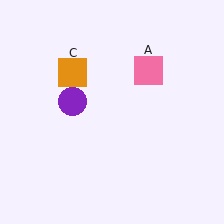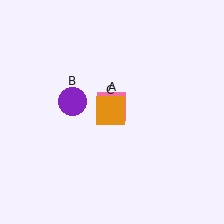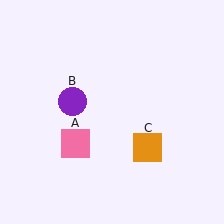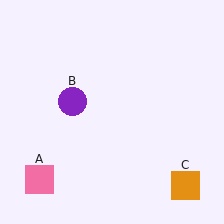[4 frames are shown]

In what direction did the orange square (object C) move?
The orange square (object C) moved down and to the right.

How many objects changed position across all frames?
2 objects changed position: pink square (object A), orange square (object C).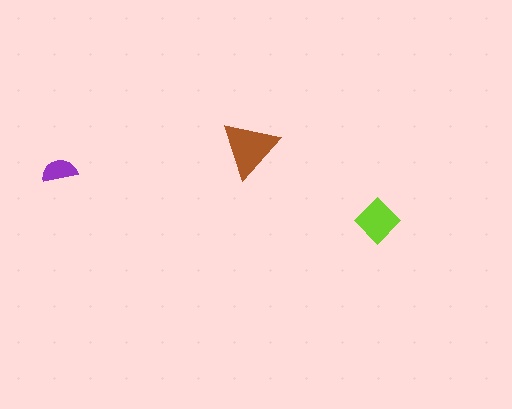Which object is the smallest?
The purple semicircle.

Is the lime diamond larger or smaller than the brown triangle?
Smaller.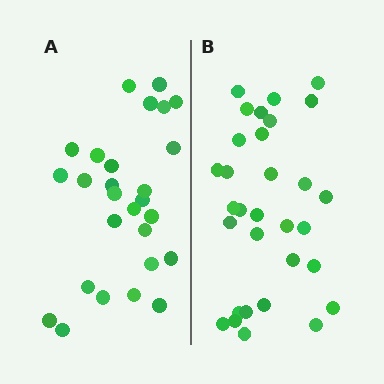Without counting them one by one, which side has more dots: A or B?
Region B (the right region) has more dots.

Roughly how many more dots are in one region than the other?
Region B has about 4 more dots than region A.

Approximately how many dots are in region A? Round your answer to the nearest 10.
About 30 dots. (The exact count is 27, which rounds to 30.)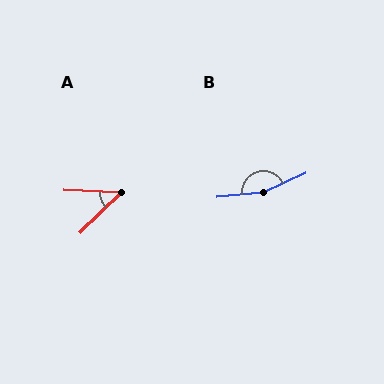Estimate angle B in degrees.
Approximately 161 degrees.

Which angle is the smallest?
A, at approximately 47 degrees.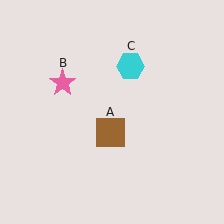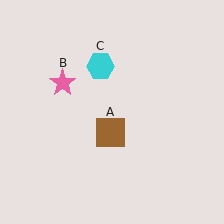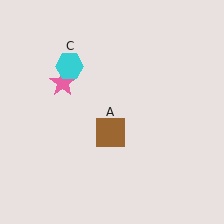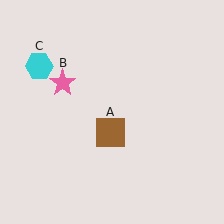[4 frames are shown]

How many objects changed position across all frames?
1 object changed position: cyan hexagon (object C).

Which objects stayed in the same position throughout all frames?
Brown square (object A) and pink star (object B) remained stationary.